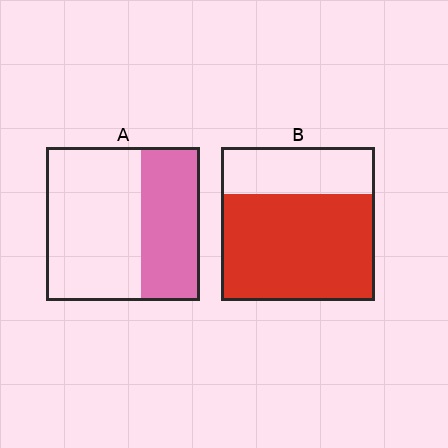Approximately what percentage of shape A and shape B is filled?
A is approximately 40% and B is approximately 70%.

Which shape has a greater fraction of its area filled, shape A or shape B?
Shape B.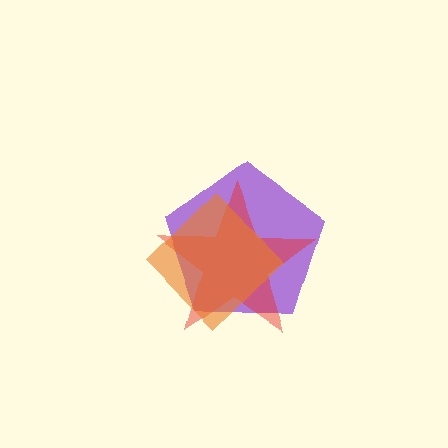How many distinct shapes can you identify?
There are 3 distinct shapes: a purple pentagon, a red star, an orange diamond.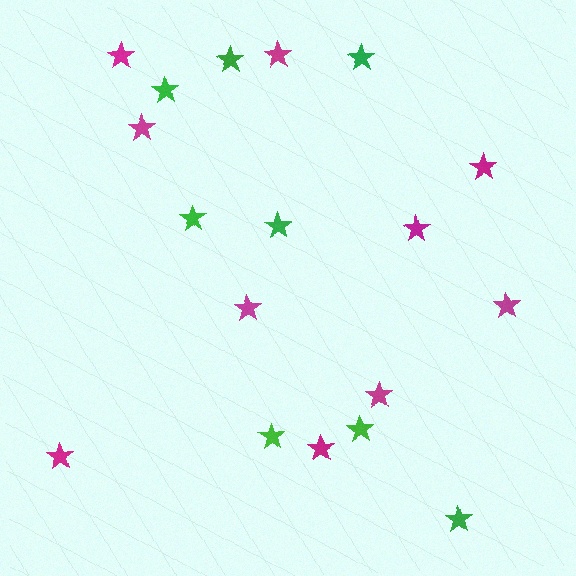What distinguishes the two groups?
There are 2 groups: one group of magenta stars (10) and one group of green stars (8).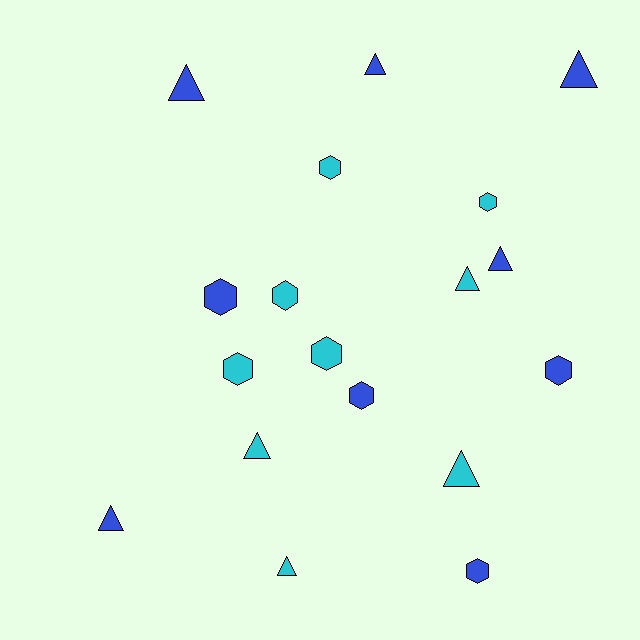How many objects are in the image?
There are 18 objects.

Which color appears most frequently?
Cyan, with 9 objects.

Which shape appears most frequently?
Hexagon, with 9 objects.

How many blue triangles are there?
There are 5 blue triangles.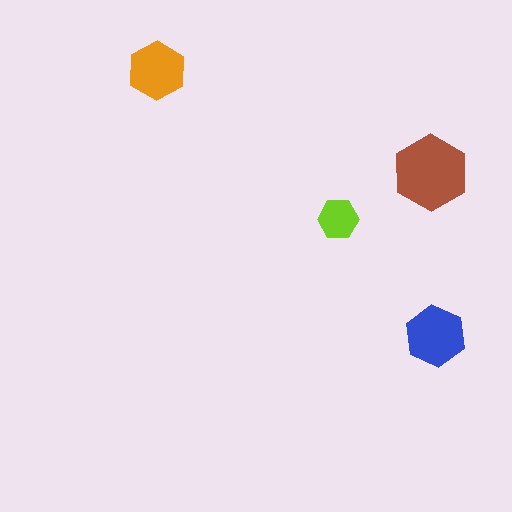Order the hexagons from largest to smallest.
the brown one, the blue one, the orange one, the lime one.